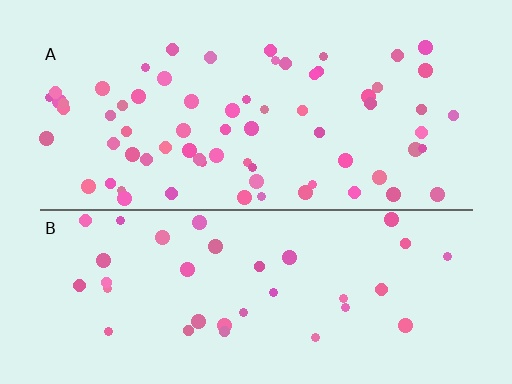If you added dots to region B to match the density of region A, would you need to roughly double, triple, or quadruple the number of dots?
Approximately double.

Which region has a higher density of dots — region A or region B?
A (the top).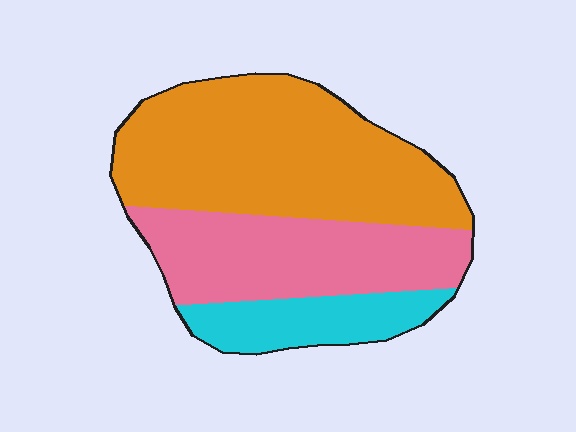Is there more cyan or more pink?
Pink.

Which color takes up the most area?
Orange, at roughly 50%.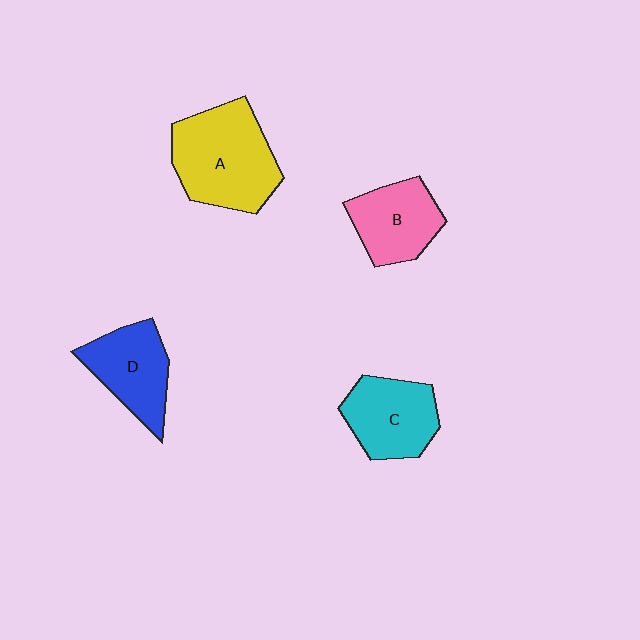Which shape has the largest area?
Shape A (yellow).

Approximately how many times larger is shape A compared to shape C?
Approximately 1.4 times.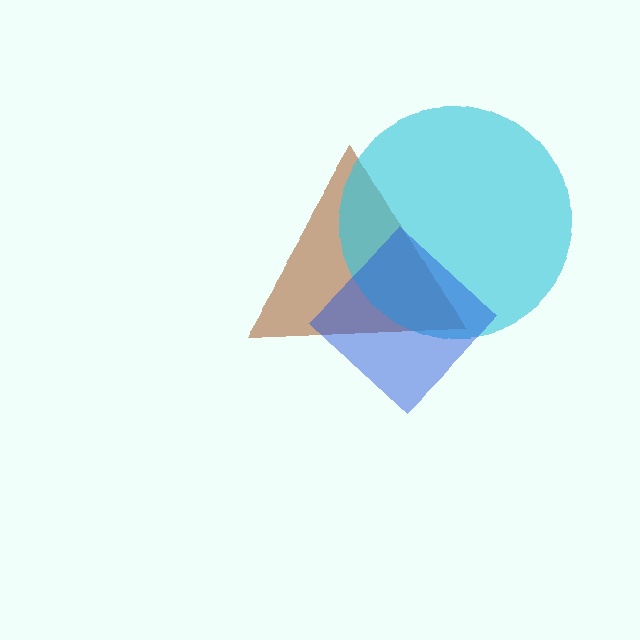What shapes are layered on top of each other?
The layered shapes are: a brown triangle, a cyan circle, a blue diamond.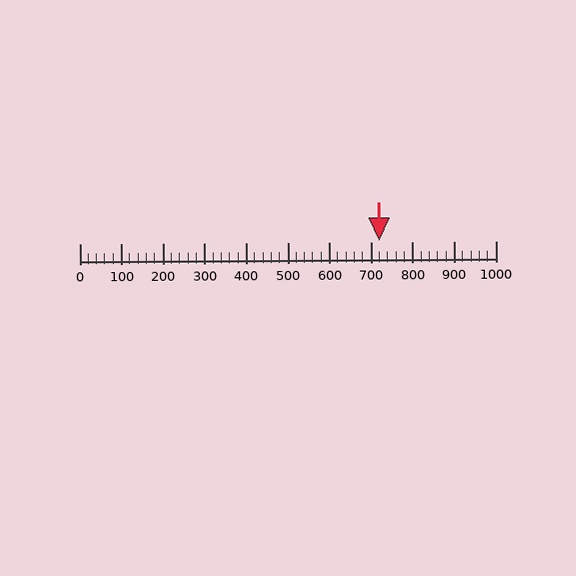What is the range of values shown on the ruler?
The ruler shows values from 0 to 1000.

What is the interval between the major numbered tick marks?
The major tick marks are spaced 100 units apart.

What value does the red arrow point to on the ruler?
The red arrow points to approximately 720.